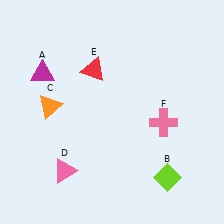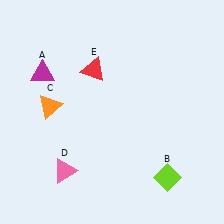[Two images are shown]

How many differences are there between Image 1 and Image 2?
There is 1 difference between the two images.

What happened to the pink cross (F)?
The pink cross (F) was removed in Image 2. It was in the bottom-right area of Image 1.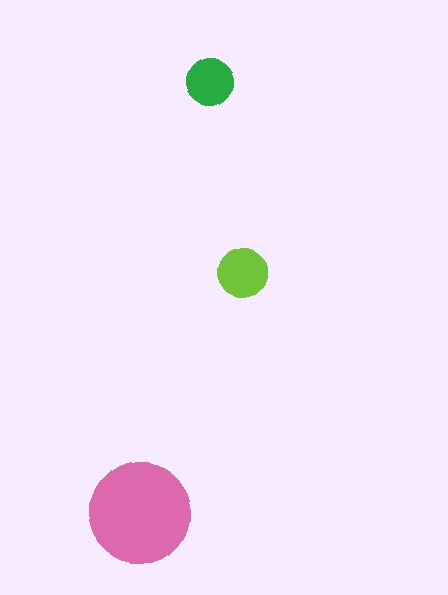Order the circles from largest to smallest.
the pink one, the lime one, the green one.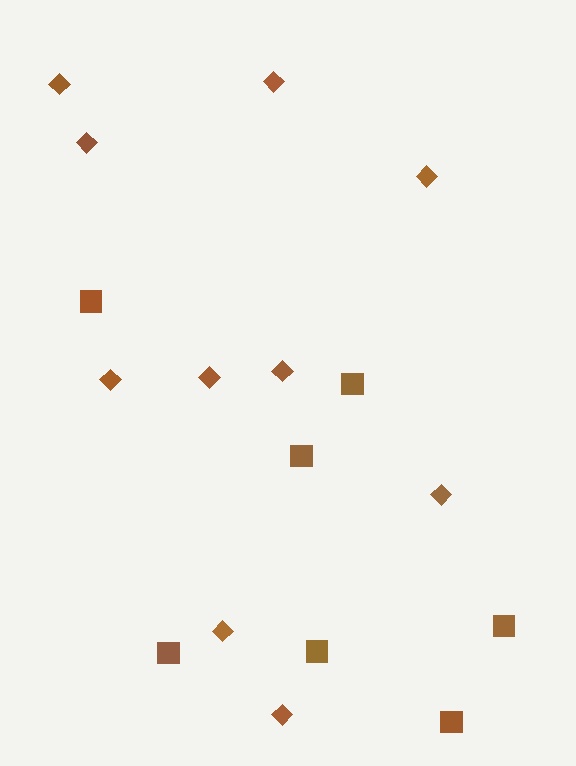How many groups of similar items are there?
There are 2 groups: one group of diamonds (10) and one group of squares (7).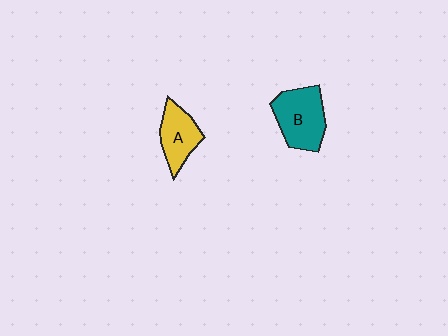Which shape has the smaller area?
Shape A (yellow).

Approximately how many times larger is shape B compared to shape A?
Approximately 1.4 times.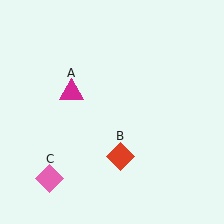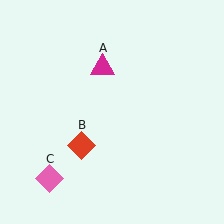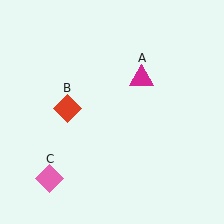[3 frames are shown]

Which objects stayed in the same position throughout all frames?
Pink diamond (object C) remained stationary.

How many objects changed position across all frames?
2 objects changed position: magenta triangle (object A), red diamond (object B).